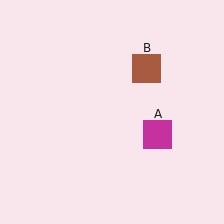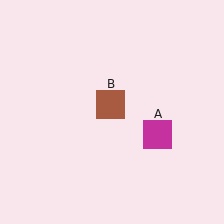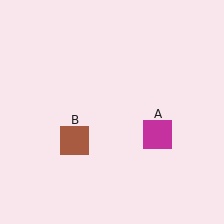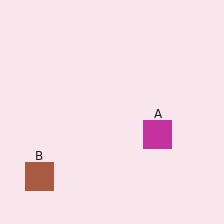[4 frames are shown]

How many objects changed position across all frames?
1 object changed position: brown square (object B).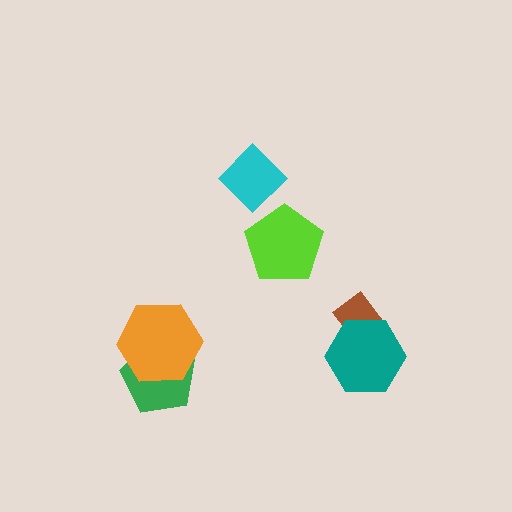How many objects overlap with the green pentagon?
1 object overlaps with the green pentagon.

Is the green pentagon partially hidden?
Yes, it is partially covered by another shape.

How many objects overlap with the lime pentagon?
0 objects overlap with the lime pentagon.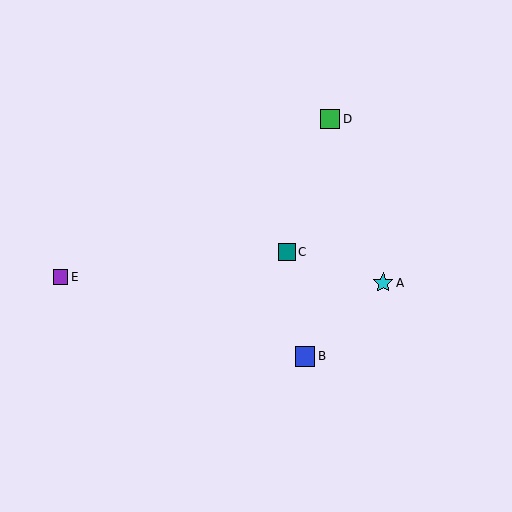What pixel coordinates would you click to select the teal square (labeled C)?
Click at (287, 252) to select the teal square C.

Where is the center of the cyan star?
The center of the cyan star is at (383, 283).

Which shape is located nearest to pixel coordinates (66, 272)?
The purple square (labeled E) at (61, 277) is nearest to that location.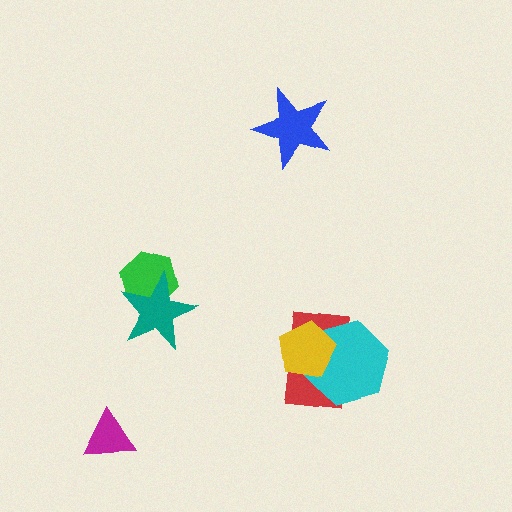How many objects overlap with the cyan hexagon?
2 objects overlap with the cyan hexagon.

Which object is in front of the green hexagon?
The teal star is in front of the green hexagon.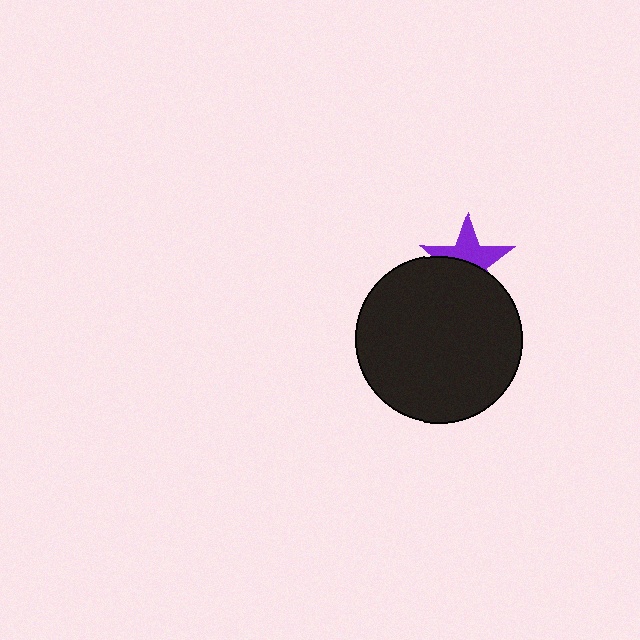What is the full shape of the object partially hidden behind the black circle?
The partially hidden object is a purple star.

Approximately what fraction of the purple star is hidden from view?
Roughly 49% of the purple star is hidden behind the black circle.